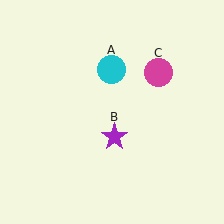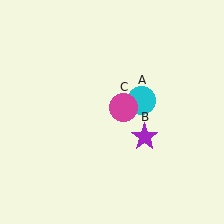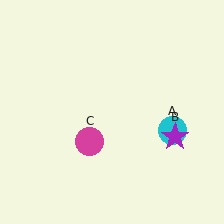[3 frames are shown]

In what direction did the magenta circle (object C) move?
The magenta circle (object C) moved down and to the left.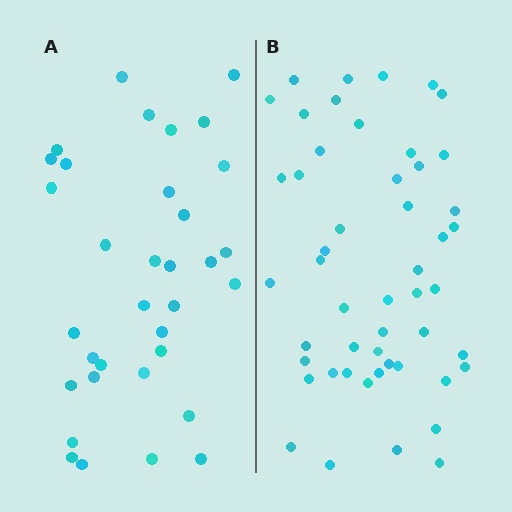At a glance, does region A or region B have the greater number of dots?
Region B (the right region) has more dots.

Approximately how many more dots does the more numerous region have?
Region B has approximately 15 more dots than region A.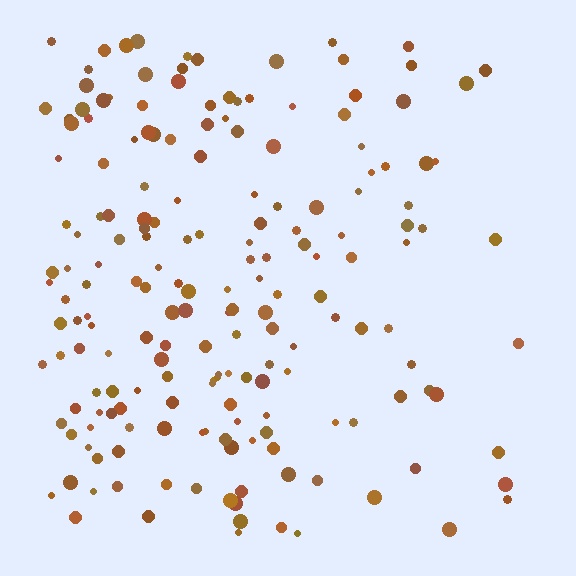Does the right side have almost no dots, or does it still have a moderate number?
Still a moderate number, just noticeably fewer than the left.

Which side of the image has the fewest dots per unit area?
The right.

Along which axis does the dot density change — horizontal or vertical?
Horizontal.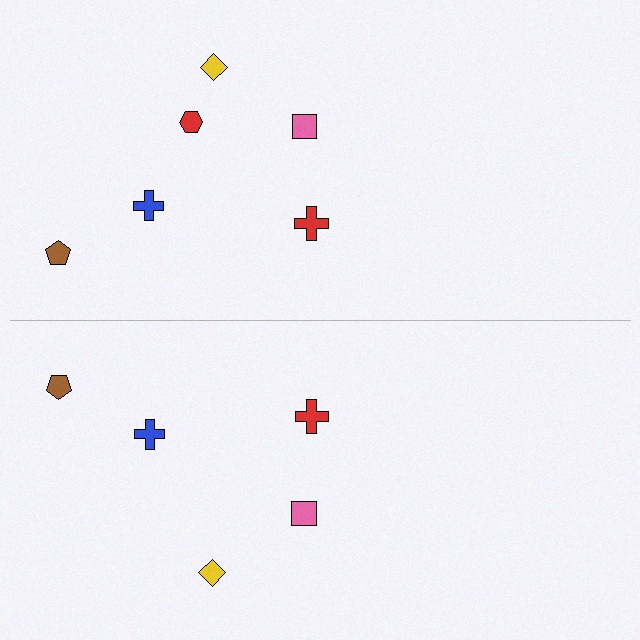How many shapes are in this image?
There are 11 shapes in this image.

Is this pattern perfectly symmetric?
No, the pattern is not perfectly symmetric. A red hexagon is missing from the bottom side.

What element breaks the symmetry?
A red hexagon is missing from the bottom side.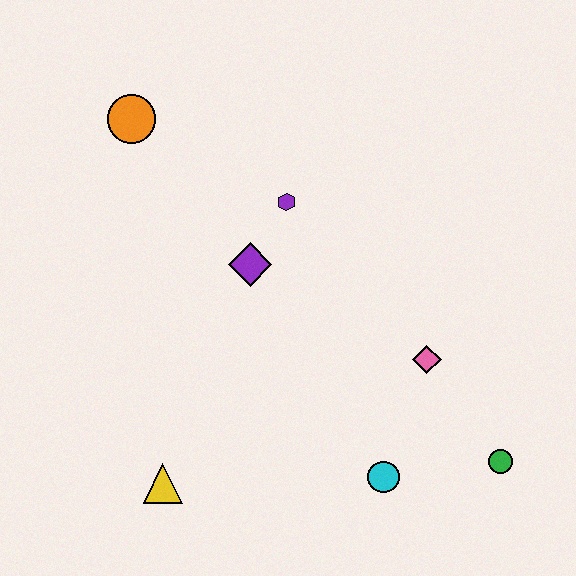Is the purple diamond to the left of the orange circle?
No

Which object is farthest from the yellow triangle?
The orange circle is farthest from the yellow triangle.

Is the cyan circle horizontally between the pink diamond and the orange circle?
Yes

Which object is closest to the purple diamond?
The purple hexagon is closest to the purple diamond.